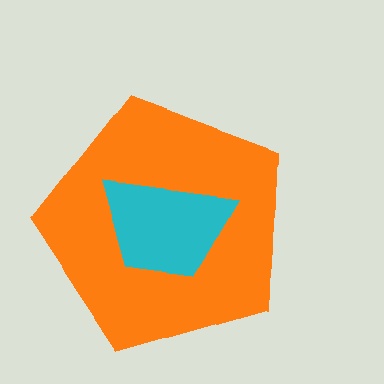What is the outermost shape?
The orange pentagon.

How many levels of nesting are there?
2.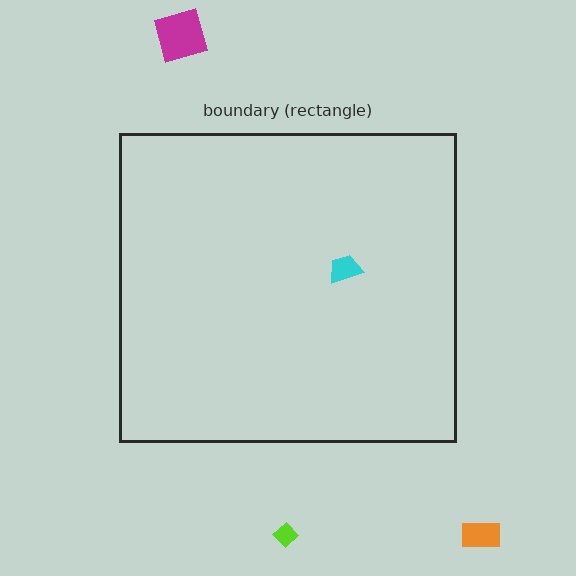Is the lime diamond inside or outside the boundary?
Outside.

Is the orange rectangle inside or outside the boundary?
Outside.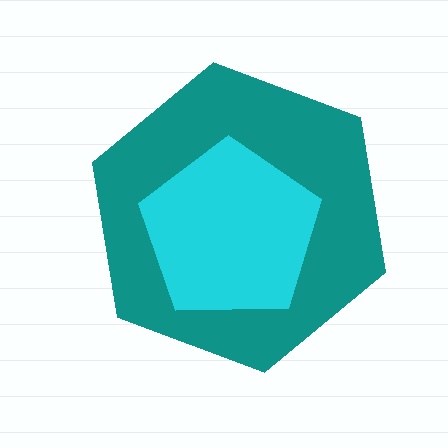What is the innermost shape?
The cyan pentagon.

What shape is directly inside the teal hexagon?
The cyan pentagon.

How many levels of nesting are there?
2.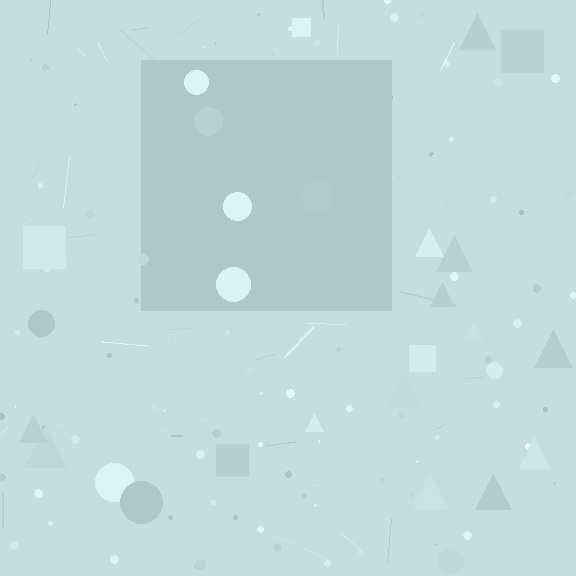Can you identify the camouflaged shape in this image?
The camouflaged shape is a square.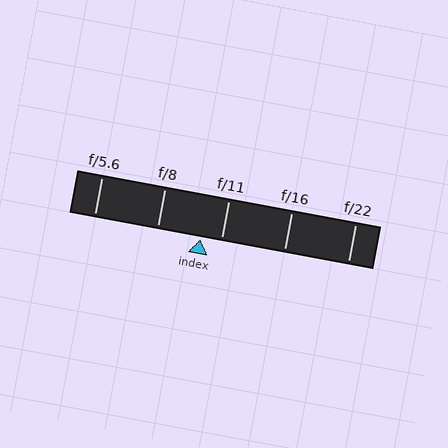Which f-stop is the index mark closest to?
The index mark is closest to f/11.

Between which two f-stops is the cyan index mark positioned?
The index mark is between f/8 and f/11.